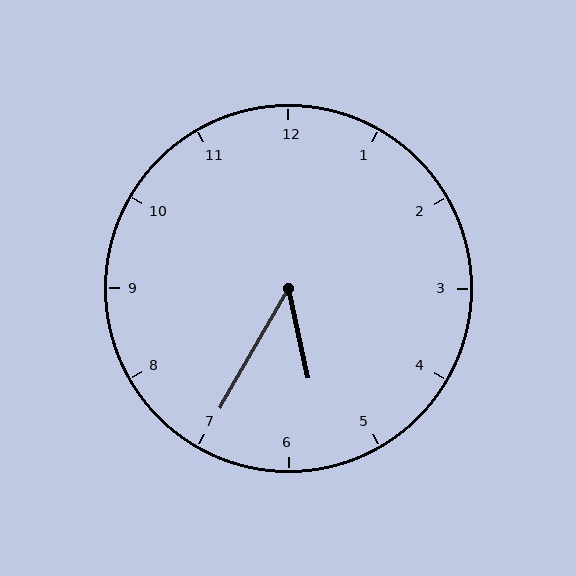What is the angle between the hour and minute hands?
Approximately 42 degrees.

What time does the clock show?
5:35.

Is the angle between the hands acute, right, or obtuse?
It is acute.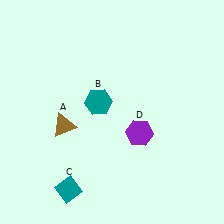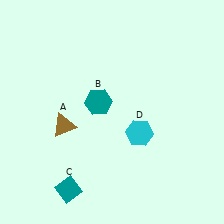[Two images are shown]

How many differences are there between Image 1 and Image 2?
There is 1 difference between the two images.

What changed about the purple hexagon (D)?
In Image 1, D is purple. In Image 2, it changed to cyan.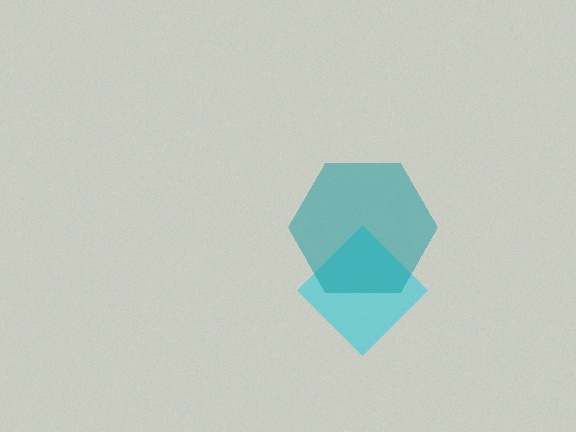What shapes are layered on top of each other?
The layered shapes are: a cyan diamond, a teal hexagon.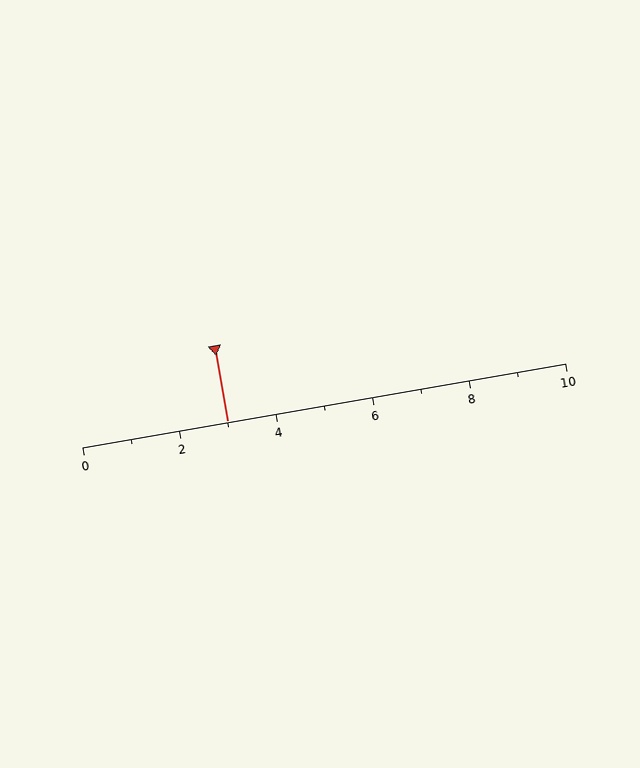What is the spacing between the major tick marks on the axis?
The major ticks are spaced 2 apart.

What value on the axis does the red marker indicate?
The marker indicates approximately 3.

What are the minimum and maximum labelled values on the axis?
The axis runs from 0 to 10.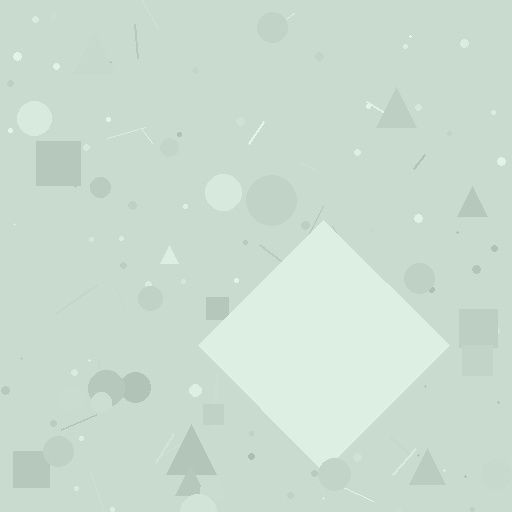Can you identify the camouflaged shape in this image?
The camouflaged shape is a diamond.